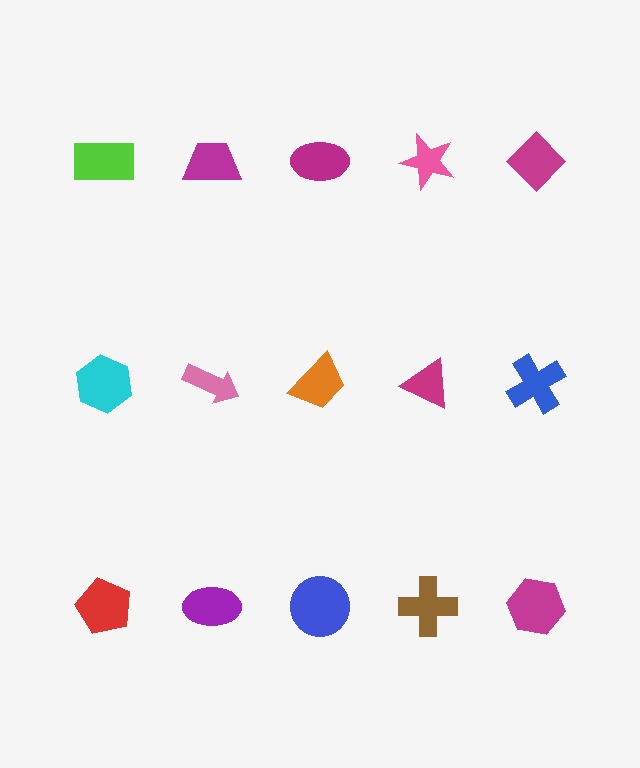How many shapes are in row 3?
5 shapes.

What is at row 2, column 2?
A pink arrow.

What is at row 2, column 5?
A blue cross.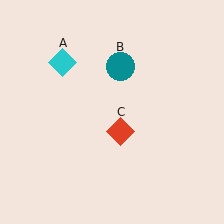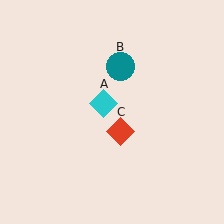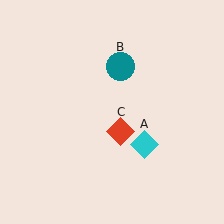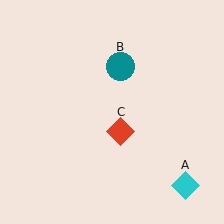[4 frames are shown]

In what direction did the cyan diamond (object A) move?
The cyan diamond (object A) moved down and to the right.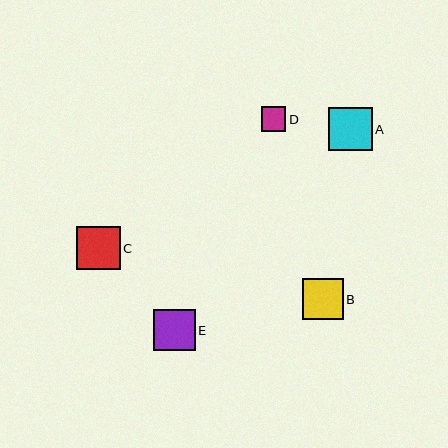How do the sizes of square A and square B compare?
Square A and square B are approximately the same size.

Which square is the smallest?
Square D is the smallest with a size of approximately 24 pixels.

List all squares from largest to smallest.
From largest to smallest: C, A, E, B, D.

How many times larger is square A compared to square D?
Square A is approximately 1.8 times the size of square D.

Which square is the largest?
Square C is the largest with a size of approximately 43 pixels.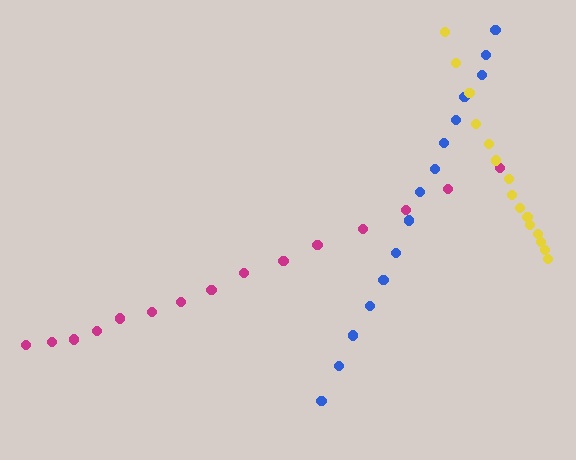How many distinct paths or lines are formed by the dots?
There are 3 distinct paths.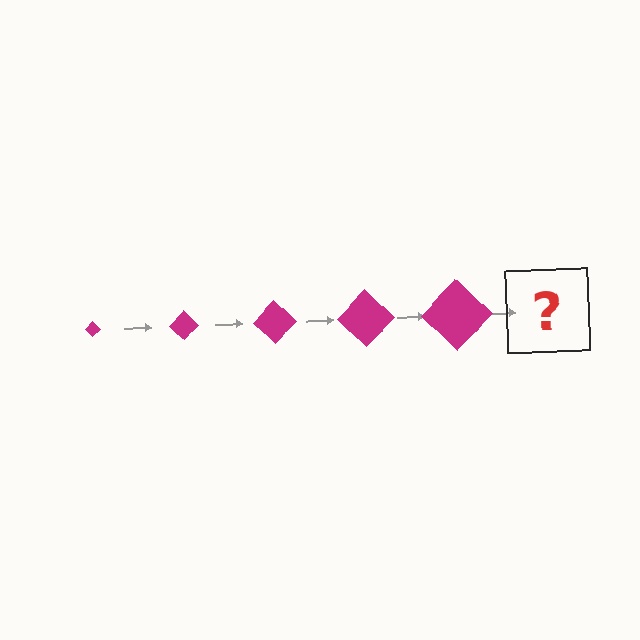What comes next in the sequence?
The next element should be a magenta diamond, larger than the previous one.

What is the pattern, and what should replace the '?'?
The pattern is that the diamond gets progressively larger each step. The '?' should be a magenta diamond, larger than the previous one.